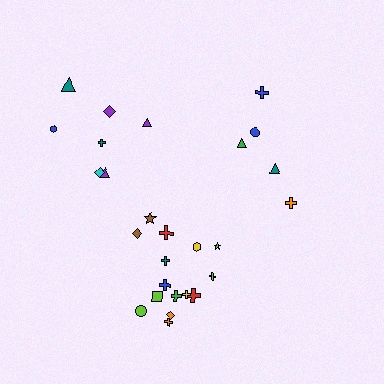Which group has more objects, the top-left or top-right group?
The top-left group.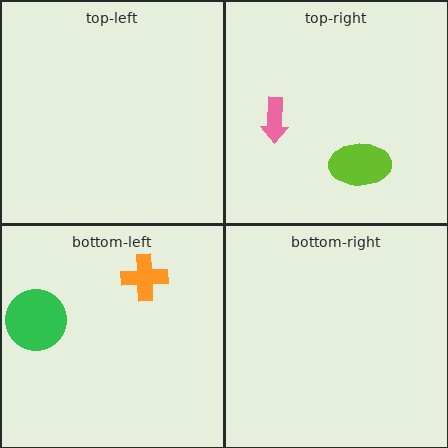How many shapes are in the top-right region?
2.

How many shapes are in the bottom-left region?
2.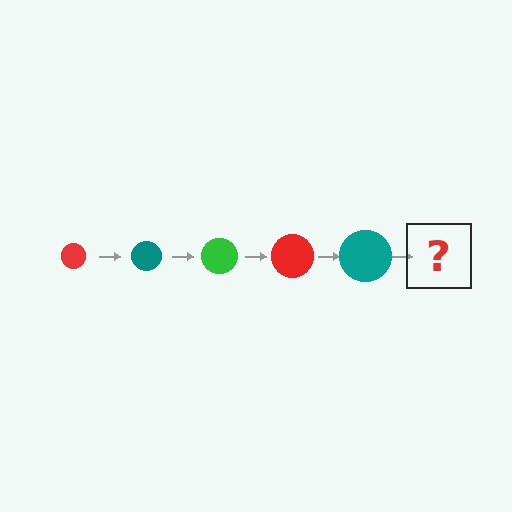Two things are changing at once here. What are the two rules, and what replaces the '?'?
The two rules are that the circle grows larger each step and the color cycles through red, teal, and green. The '?' should be a green circle, larger than the previous one.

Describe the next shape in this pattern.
It should be a green circle, larger than the previous one.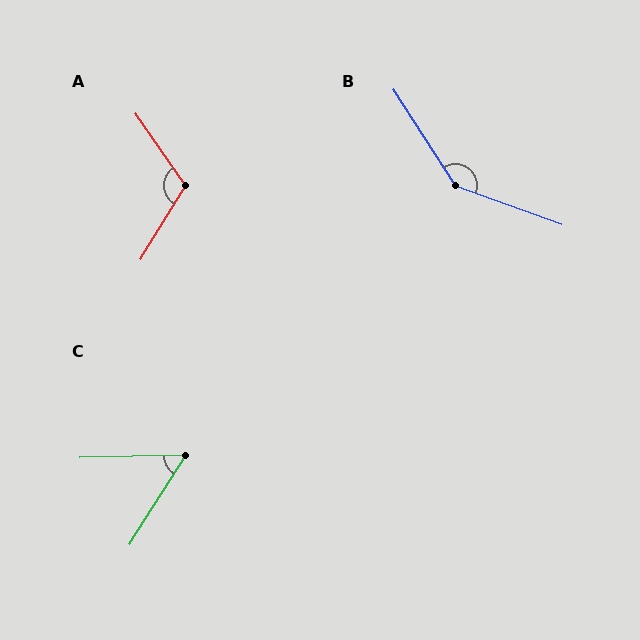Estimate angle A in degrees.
Approximately 113 degrees.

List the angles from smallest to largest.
C (56°), A (113°), B (143°).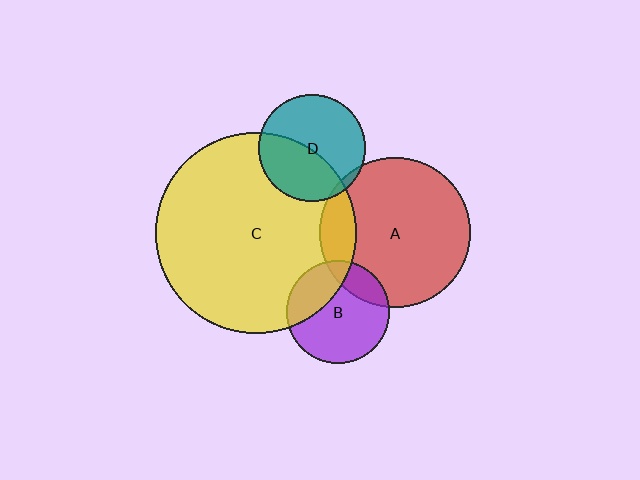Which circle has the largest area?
Circle C (yellow).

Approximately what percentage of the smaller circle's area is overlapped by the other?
Approximately 5%.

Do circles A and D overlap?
Yes.